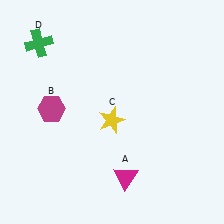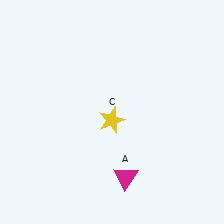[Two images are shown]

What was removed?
The green cross (D), the magenta hexagon (B) were removed in Image 2.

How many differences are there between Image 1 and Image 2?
There are 2 differences between the two images.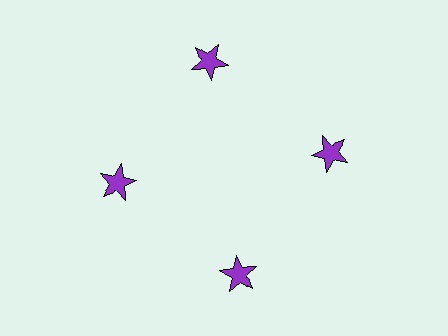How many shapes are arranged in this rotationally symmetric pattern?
There are 4 shapes, arranged in 4 groups of 1.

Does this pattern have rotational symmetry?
Yes, this pattern has 4-fold rotational symmetry. It looks the same after rotating 90 degrees around the center.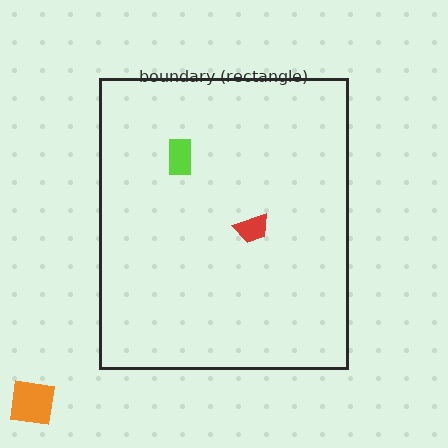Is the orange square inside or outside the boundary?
Outside.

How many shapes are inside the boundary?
2 inside, 1 outside.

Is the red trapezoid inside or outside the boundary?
Inside.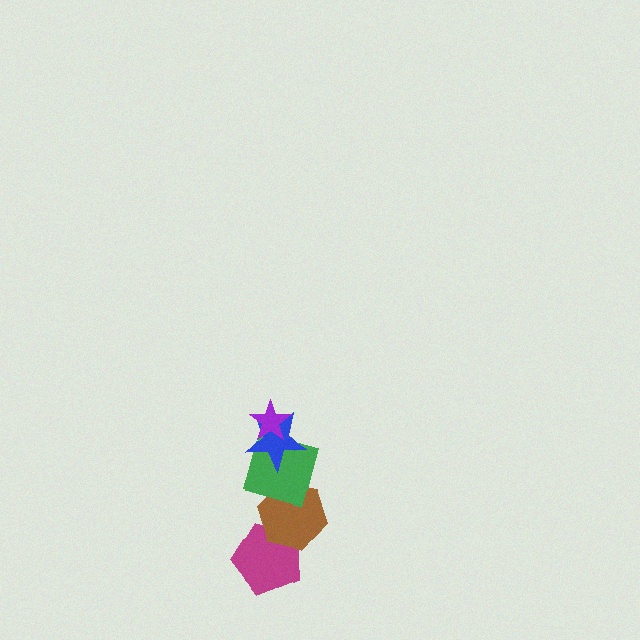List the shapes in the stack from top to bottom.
From top to bottom: the purple star, the blue star, the green square, the brown hexagon, the magenta pentagon.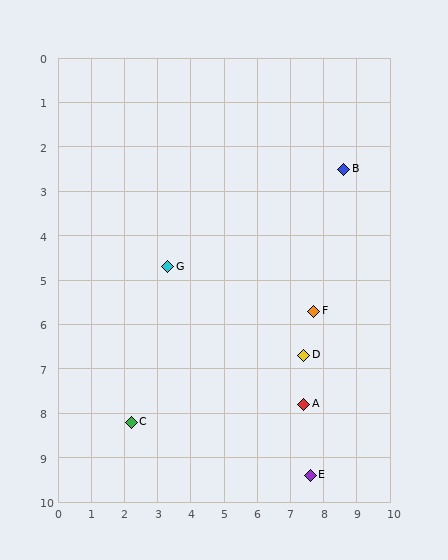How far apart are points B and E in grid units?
Points B and E are about 7.0 grid units apart.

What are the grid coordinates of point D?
Point D is at approximately (7.4, 6.7).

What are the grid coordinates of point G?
Point G is at approximately (3.3, 4.7).